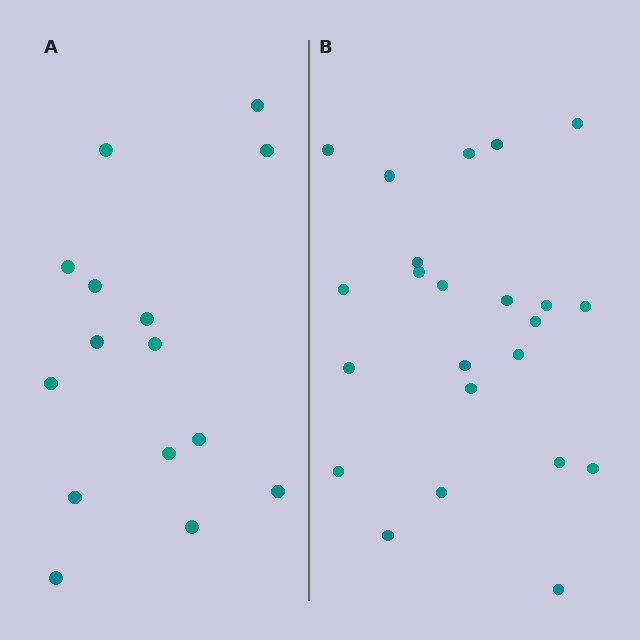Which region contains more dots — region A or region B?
Region B (the right region) has more dots.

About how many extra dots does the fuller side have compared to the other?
Region B has roughly 8 or so more dots than region A.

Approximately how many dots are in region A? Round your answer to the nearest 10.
About 20 dots. (The exact count is 15, which rounds to 20.)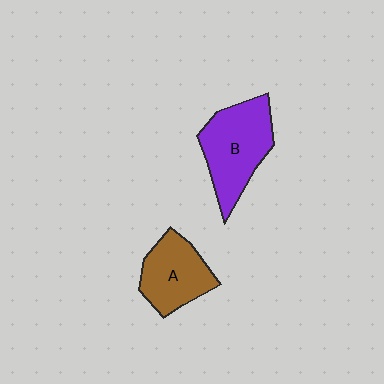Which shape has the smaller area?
Shape A (brown).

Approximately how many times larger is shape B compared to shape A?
Approximately 1.3 times.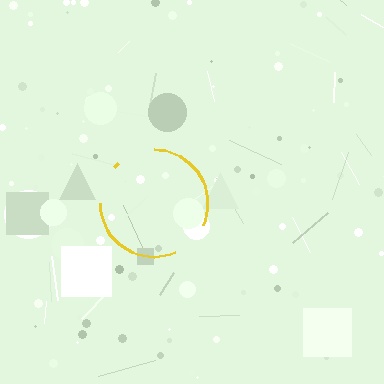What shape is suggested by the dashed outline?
The dashed outline suggests a circle.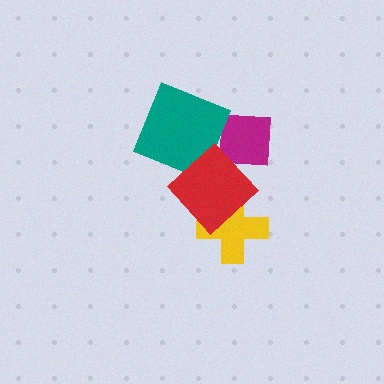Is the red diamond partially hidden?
No, no other shape covers it.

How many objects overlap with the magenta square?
2 objects overlap with the magenta square.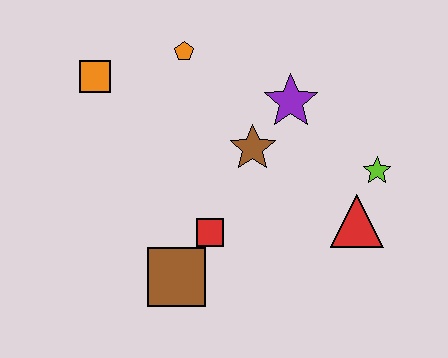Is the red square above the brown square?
Yes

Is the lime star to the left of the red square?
No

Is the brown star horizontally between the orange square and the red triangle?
Yes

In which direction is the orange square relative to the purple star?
The orange square is to the left of the purple star.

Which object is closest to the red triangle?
The lime star is closest to the red triangle.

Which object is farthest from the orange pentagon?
The red triangle is farthest from the orange pentagon.